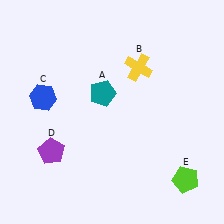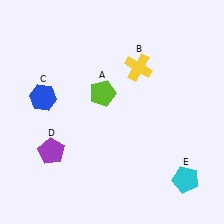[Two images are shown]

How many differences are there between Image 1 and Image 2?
There are 2 differences between the two images.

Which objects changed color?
A changed from teal to lime. E changed from lime to cyan.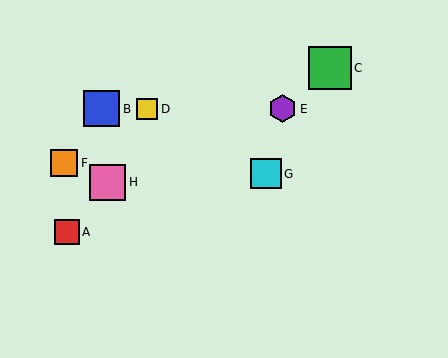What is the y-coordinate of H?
Object H is at y≈182.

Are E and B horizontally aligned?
Yes, both are at y≈109.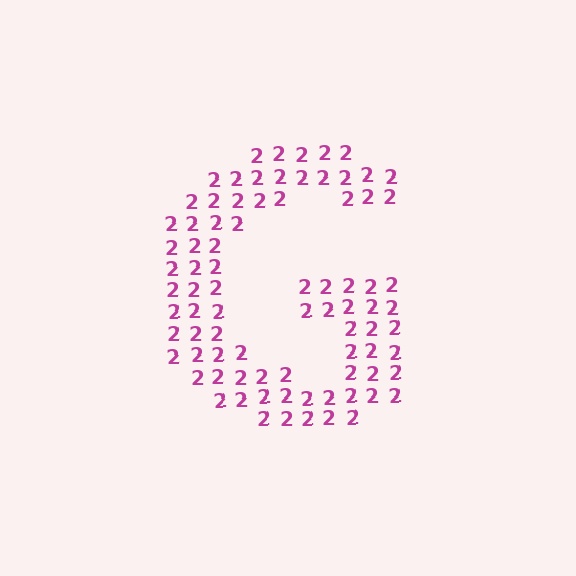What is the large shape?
The large shape is the letter G.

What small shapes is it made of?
It is made of small digit 2's.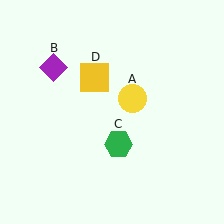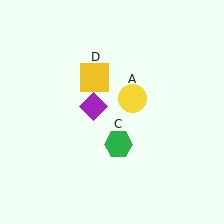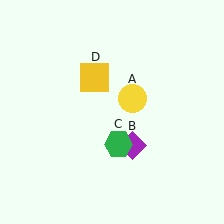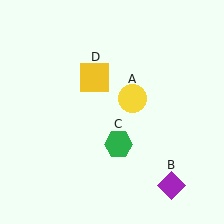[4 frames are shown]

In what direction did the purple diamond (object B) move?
The purple diamond (object B) moved down and to the right.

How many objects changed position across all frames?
1 object changed position: purple diamond (object B).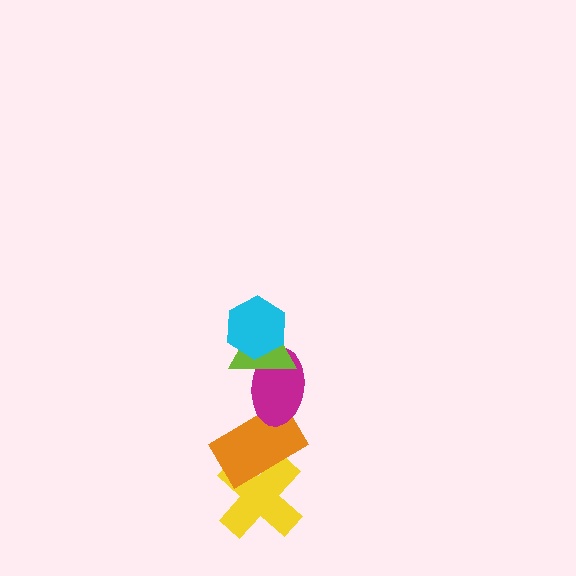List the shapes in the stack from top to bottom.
From top to bottom: the cyan hexagon, the lime triangle, the magenta ellipse, the orange rectangle, the yellow cross.